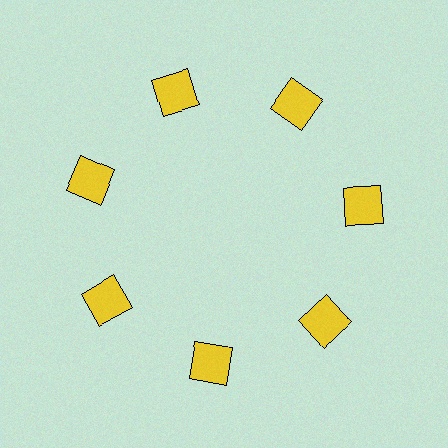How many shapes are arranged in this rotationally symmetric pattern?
There are 7 shapes, arranged in 7 groups of 1.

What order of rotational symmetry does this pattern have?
This pattern has 7-fold rotational symmetry.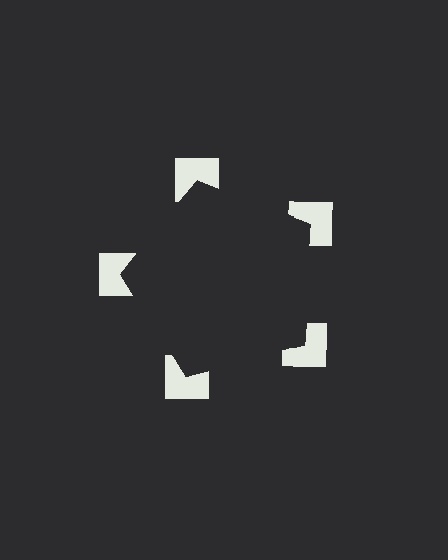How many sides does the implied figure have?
5 sides.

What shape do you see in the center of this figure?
An illusory pentagon — its edges are inferred from the aligned wedge cuts in the notched squares, not physically drawn.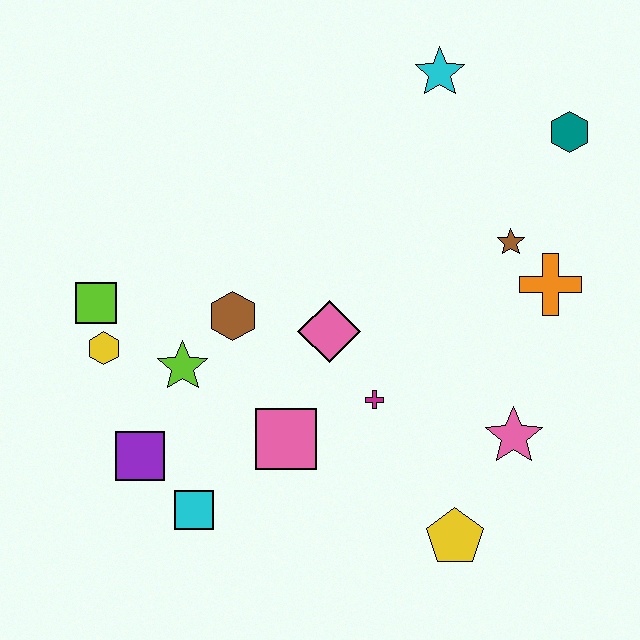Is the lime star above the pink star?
Yes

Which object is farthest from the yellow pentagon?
The cyan star is farthest from the yellow pentagon.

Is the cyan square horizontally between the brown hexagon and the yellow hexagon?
Yes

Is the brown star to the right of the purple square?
Yes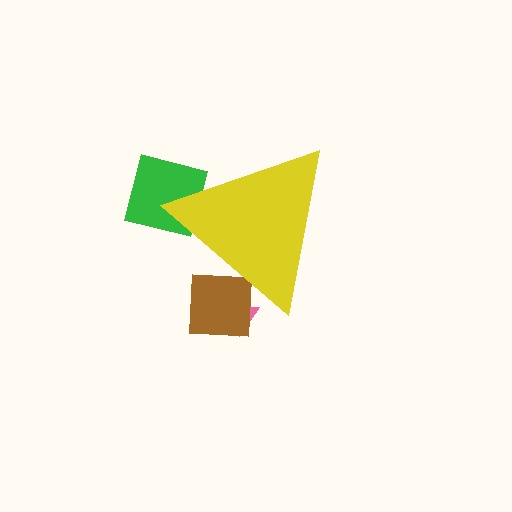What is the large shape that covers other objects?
A yellow triangle.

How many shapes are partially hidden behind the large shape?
3 shapes are partially hidden.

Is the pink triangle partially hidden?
Yes, the pink triangle is partially hidden behind the yellow triangle.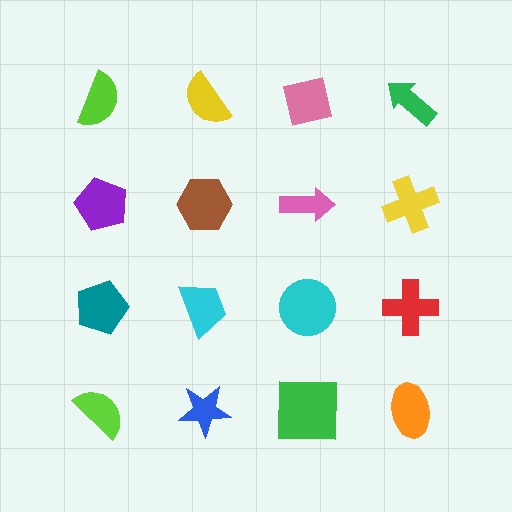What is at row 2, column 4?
A yellow cross.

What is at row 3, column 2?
A cyan trapezoid.